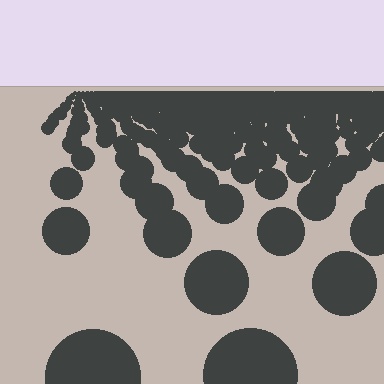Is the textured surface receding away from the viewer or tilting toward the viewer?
The surface is receding away from the viewer. Texture elements get smaller and denser toward the top.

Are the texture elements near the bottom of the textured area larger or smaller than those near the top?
Larger. Near the bottom, elements are closer to the viewer and appear at a bigger on-screen size.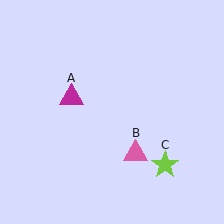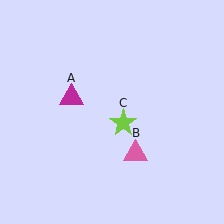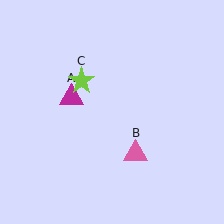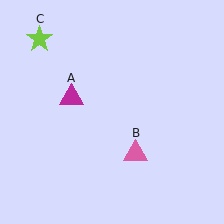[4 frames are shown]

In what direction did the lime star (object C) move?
The lime star (object C) moved up and to the left.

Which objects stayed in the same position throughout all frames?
Magenta triangle (object A) and pink triangle (object B) remained stationary.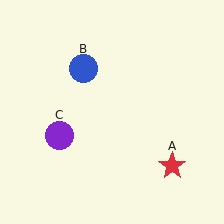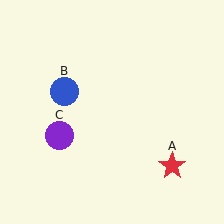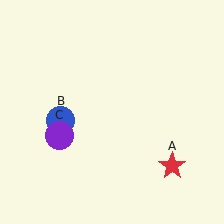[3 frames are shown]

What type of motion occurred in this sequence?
The blue circle (object B) rotated counterclockwise around the center of the scene.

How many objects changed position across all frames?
1 object changed position: blue circle (object B).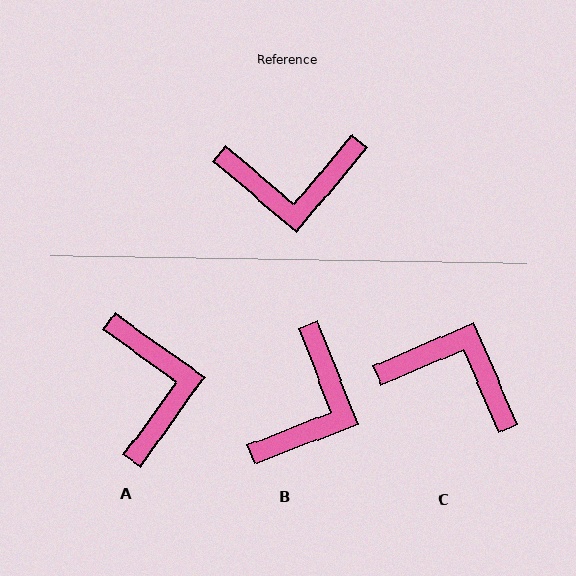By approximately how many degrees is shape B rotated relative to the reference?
Approximately 61 degrees counter-clockwise.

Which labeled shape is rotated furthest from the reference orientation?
C, about 153 degrees away.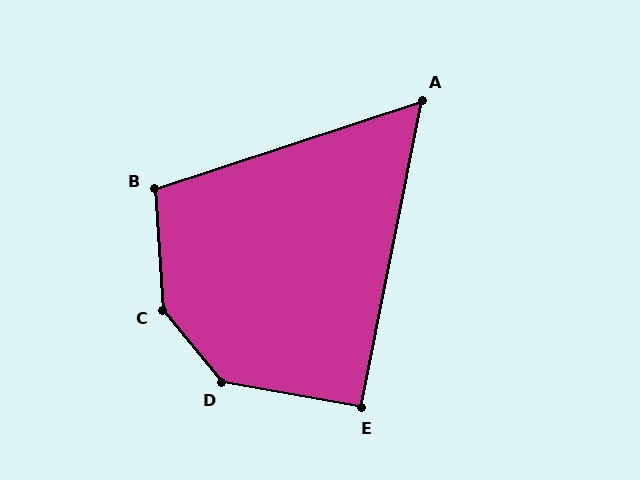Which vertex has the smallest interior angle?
A, at approximately 61 degrees.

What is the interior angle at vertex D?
Approximately 140 degrees (obtuse).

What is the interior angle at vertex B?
Approximately 105 degrees (obtuse).